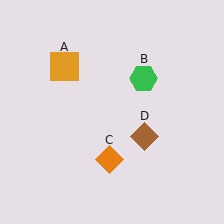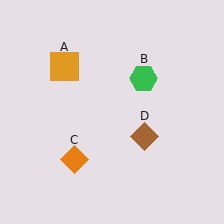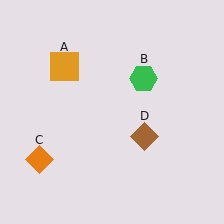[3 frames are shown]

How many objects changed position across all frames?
1 object changed position: orange diamond (object C).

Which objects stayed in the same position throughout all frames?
Orange square (object A) and green hexagon (object B) and brown diamond (object D) remained stationary.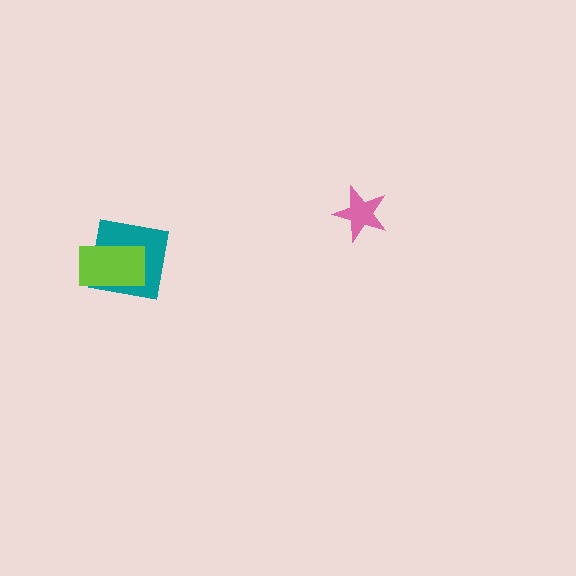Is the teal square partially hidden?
Yes, it is partially covered by another shape.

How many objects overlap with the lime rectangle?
1 object overlaps with the lime rectangle.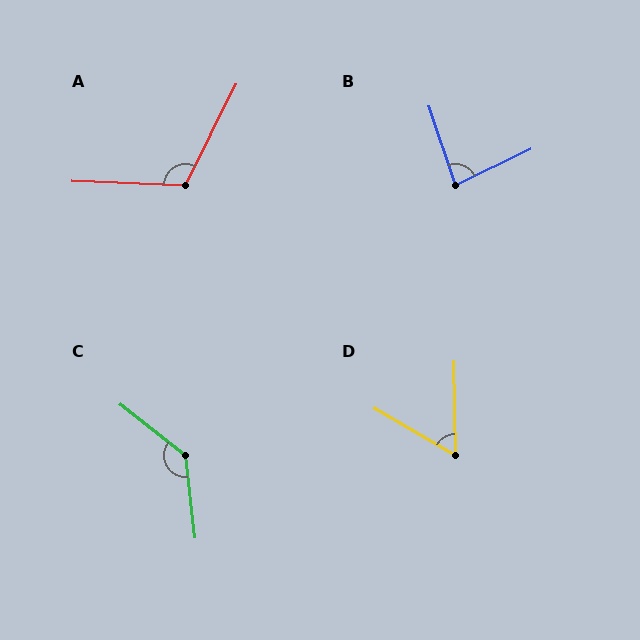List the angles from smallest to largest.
D (59°), B (83°), A (114°), C (135°).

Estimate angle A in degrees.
Approximately 114 degrees.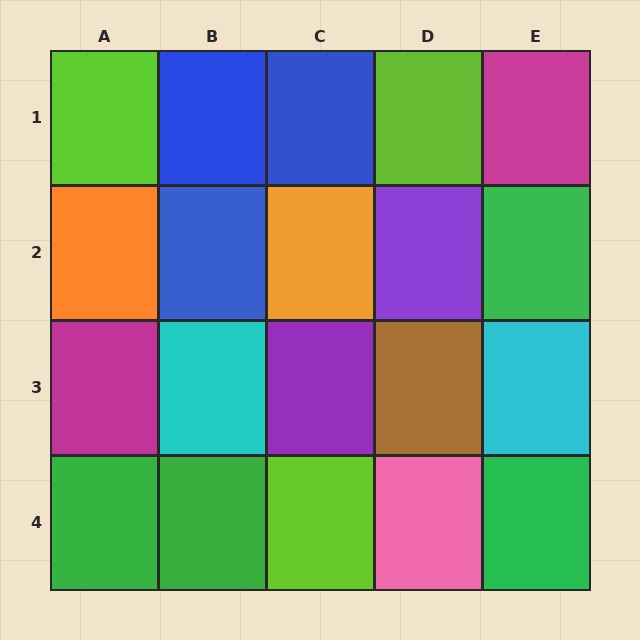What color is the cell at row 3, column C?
Purple.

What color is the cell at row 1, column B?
Blue.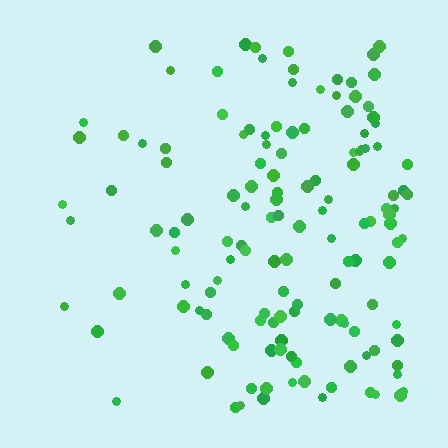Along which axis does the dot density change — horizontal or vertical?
Horizontal.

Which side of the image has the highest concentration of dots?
The right.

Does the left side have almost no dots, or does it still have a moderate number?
Still a moderate number, just noticeably fewer than the right.